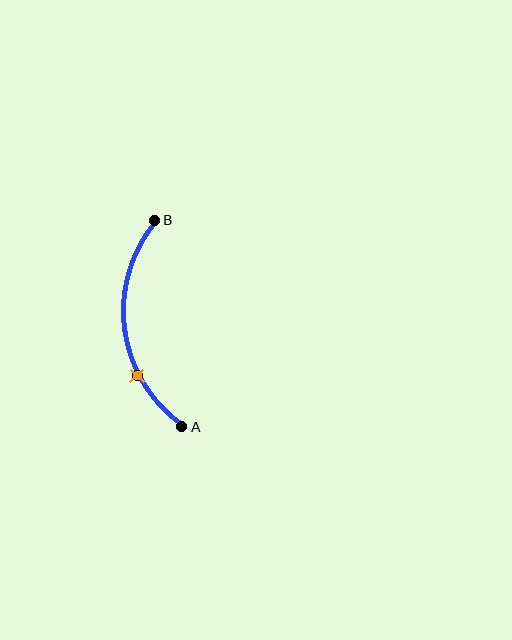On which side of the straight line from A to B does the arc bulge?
The arc bulges to the left of the straight line connecting A and B.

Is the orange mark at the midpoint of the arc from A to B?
No. The orange mark lies on the arc but is closer to endpoint A. The arc midpoint would be at the point on the curve equidistant along the arc from both A and B.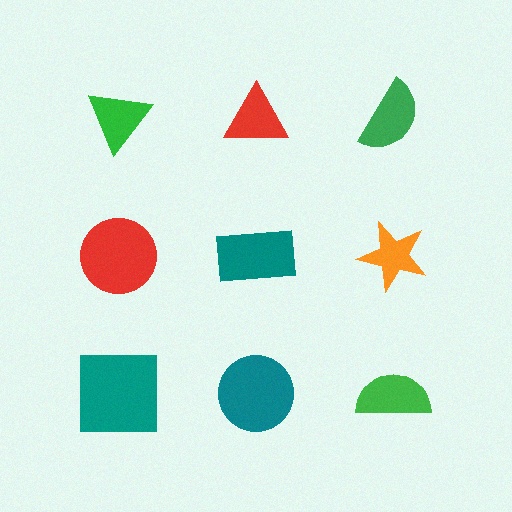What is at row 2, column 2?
A teal rectangle.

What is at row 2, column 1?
A red circle.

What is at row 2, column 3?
An orange star.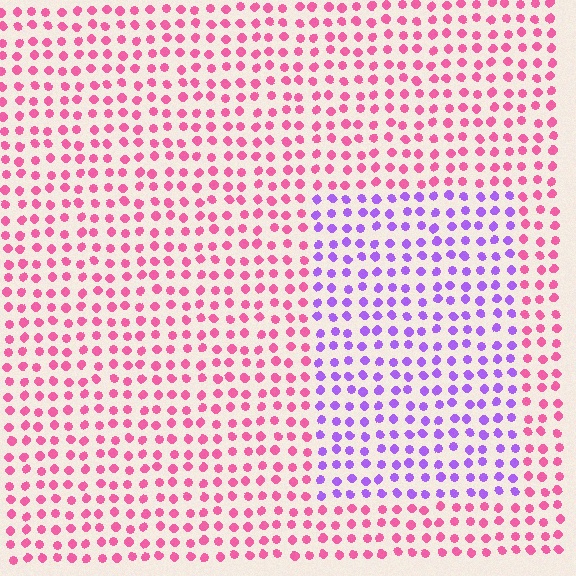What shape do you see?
I see a rectangle.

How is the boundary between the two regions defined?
The boundary is defined purely by a slight shift in hue (about 60 degrees). Spacing, size, and orientation are identical on both sides.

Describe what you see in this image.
The image is filled with small pink elements in a uniform arrangement. A rectangle-shaped region is visible where the elements are tinted to a slightly different hue, forming a subtle color boundary.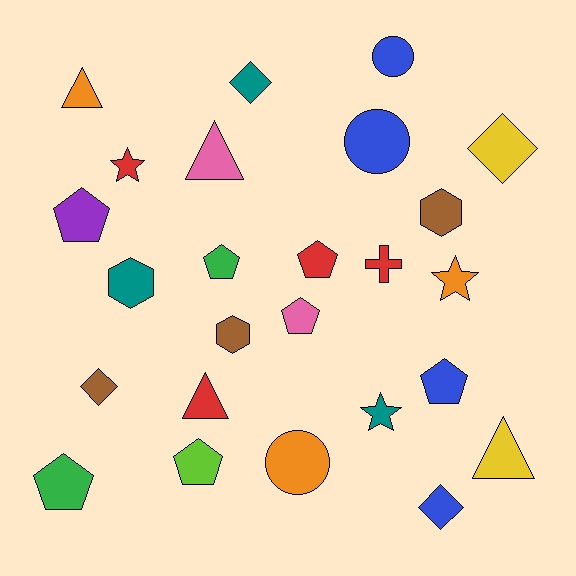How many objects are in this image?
There are 25 objects.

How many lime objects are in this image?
There is 1 lime object.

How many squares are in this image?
There are no squares.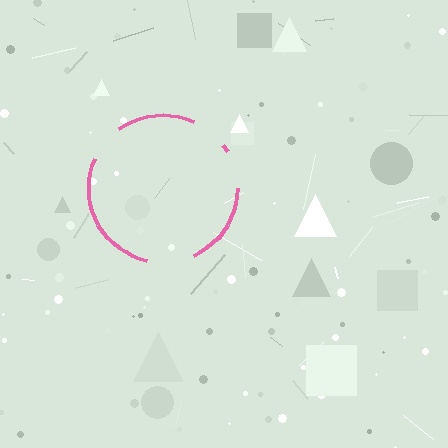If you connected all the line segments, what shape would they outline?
They would outline a circle.